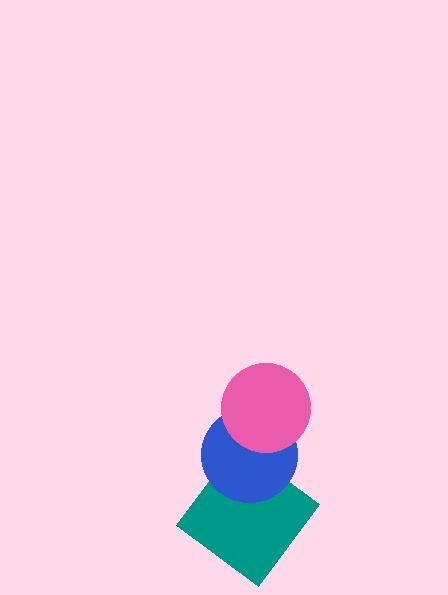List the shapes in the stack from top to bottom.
From top to bottom: the pink circle, the blue circle, the teal diamond.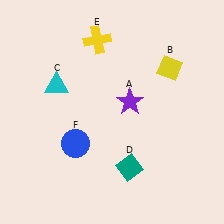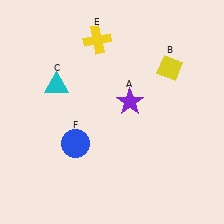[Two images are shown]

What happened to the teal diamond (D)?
The teal diamond (D) was removed in Image 2. It was in the bottom-right area of Image 1.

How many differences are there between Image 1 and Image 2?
There is 1 difference between the two images.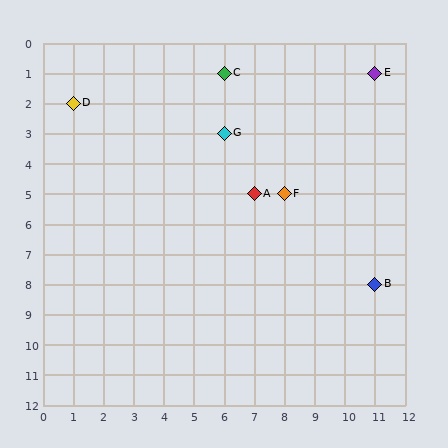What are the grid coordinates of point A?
Point A is at grid coordinates (7, 5).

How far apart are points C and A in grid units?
Points C and A are 1 column and 4 rows apart (about 4.1 grid units diagonally).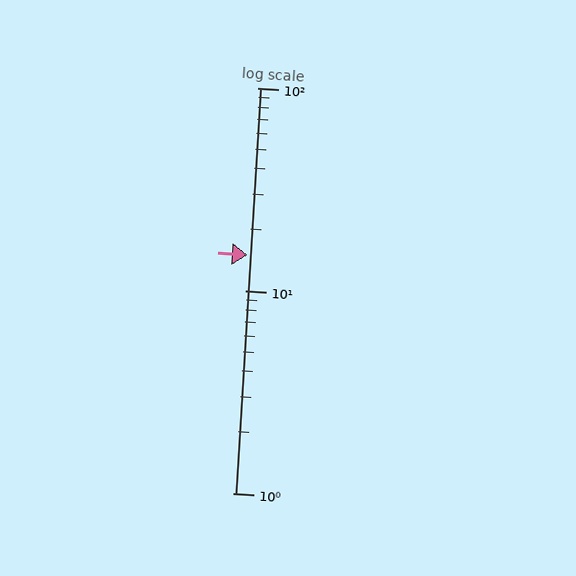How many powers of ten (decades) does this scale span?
The scale spans 2 decades, from 1 to 100.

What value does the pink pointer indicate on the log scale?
The pointer indicates approximately 15.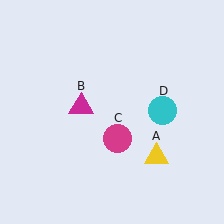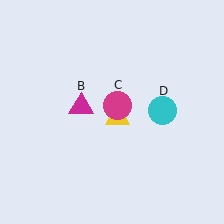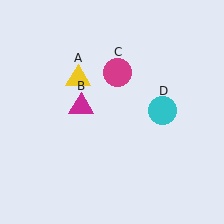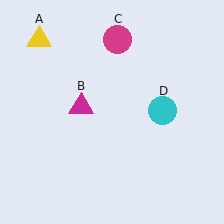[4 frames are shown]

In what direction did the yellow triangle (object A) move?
The yellow triangle (object A) moved up and to the left.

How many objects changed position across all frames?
2 objects changed position: yellow triangle (object A), magenta circle (object C).